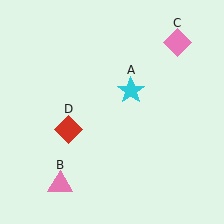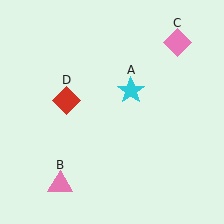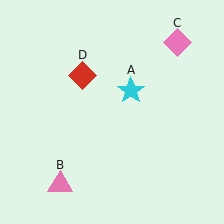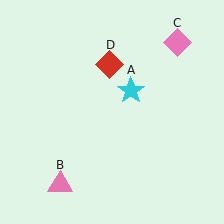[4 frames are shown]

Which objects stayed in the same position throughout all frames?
Cyan star (object A) and pink triangle (object B) and pink diamond (object C) remained stationary.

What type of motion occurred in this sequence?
The red diamond (object D) rotated clockwise around the center of the scene.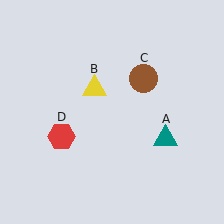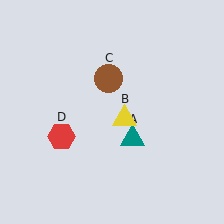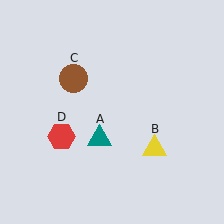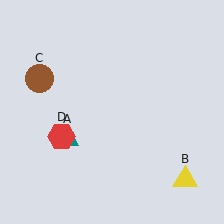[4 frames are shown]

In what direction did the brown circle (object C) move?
The brown circle (object C) moved left.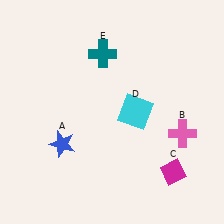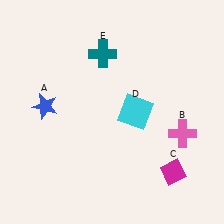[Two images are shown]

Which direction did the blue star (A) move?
The blue star (A) moved up.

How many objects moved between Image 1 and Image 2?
1 object moved between the two images.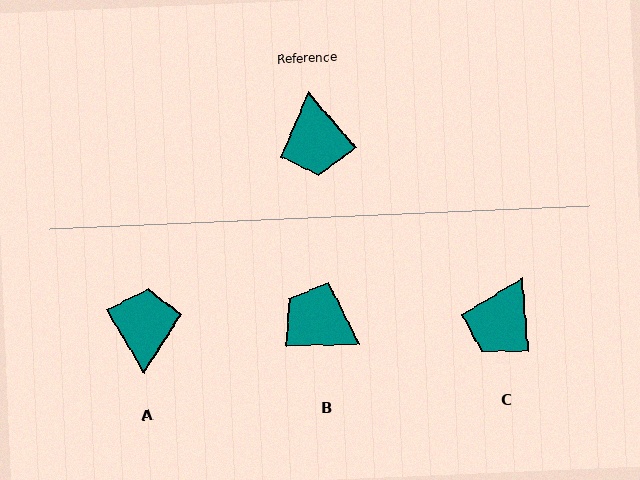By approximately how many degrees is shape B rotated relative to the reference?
Approximately 130 degrees clockwise.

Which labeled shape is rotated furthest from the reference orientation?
A, about 170 degrees away.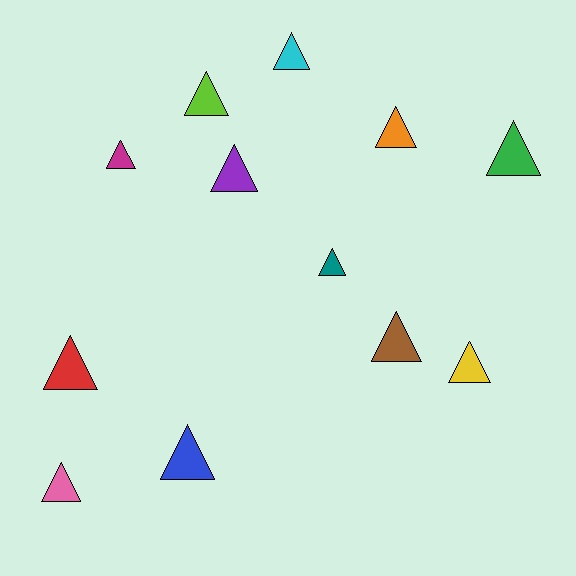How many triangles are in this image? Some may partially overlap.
There are 12 triangles.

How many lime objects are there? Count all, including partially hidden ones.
There is 1 lime object.